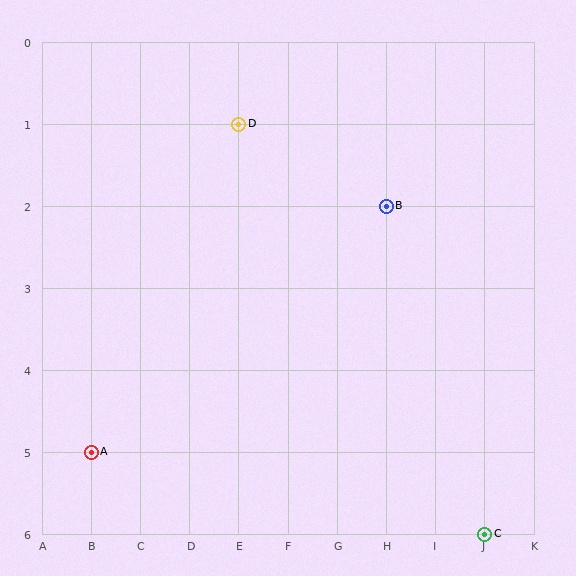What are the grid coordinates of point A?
Point A is at grid coordinates (B, 5).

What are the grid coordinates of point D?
Point D is at grid coordinates (E, 1).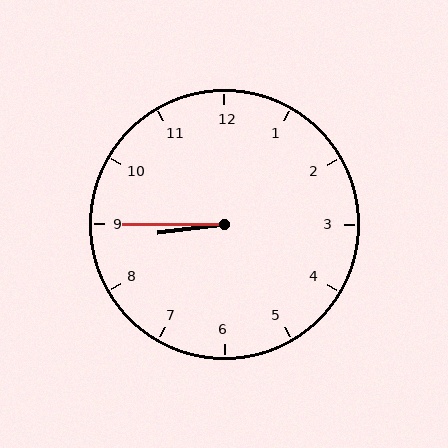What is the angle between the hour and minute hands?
Approximately 8 degrees.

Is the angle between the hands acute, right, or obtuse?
It is acute.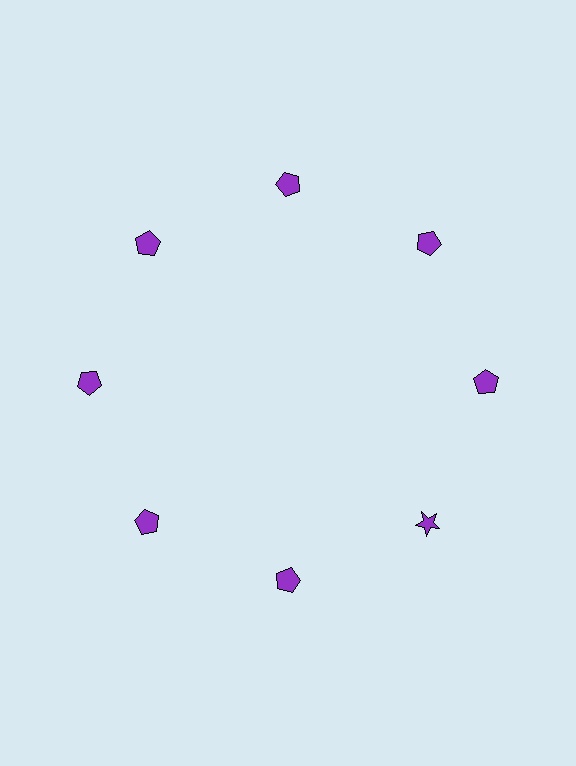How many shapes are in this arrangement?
There are 8 shapes arranged in a ring pattern.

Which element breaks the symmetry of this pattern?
The purple star at roughly the 4 o'clock position breaks the symmetry. All other shapes are purple pentagons.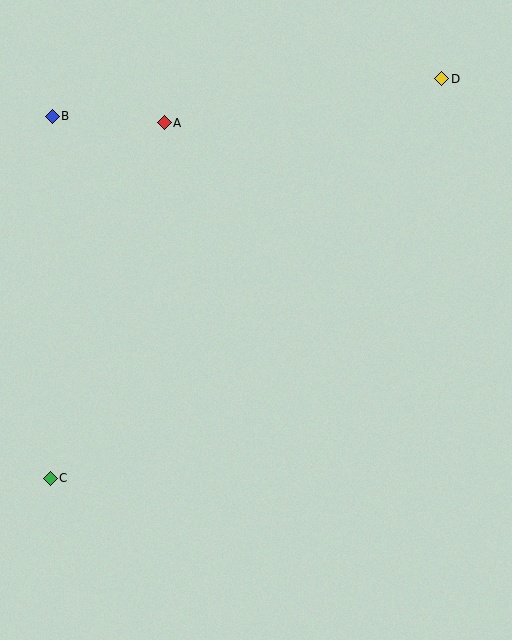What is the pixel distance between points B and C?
The distance between B and C is 362 pixels.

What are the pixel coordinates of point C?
Point C is at (50, 478).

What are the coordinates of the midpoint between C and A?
The midpoint between C and A is at (107, 301).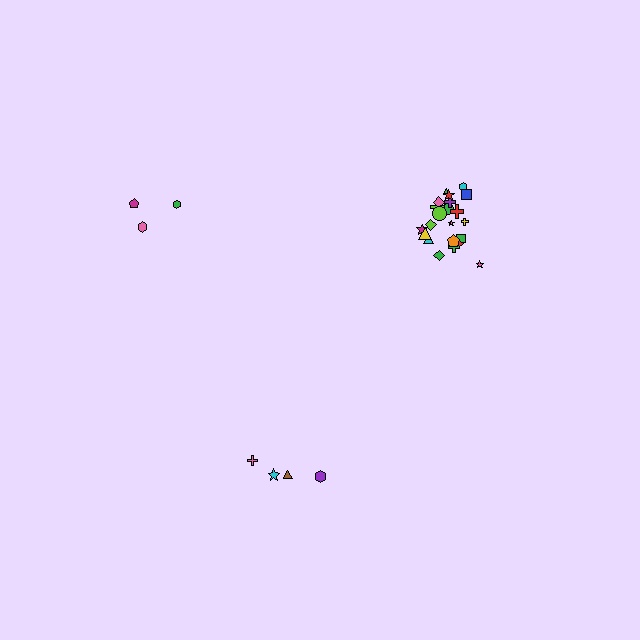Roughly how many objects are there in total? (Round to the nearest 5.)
Roughly 30 objects in total.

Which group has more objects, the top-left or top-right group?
The top-right group.